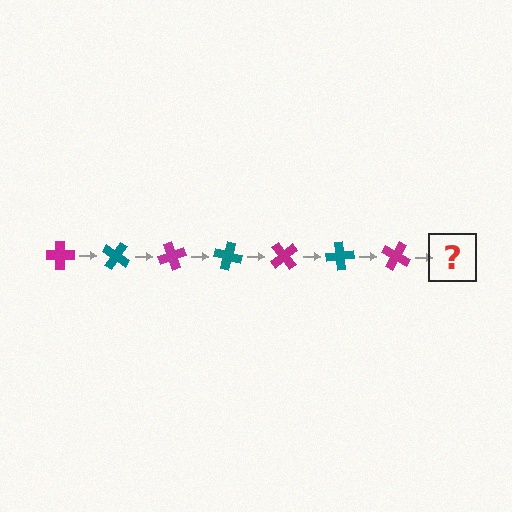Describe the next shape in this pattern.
It should be a teal cross, rotated 245 degrees from the start.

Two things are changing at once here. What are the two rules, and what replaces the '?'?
The two rules are that it rotates 35 degrees each step and the color cycles through magenta and teal. The '?' should be a teal cross, rotated 245 degrees from the start.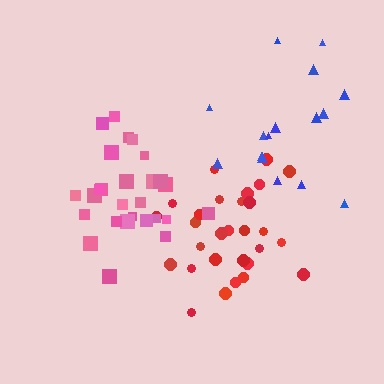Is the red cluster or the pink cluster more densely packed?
Pink.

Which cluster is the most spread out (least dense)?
Blue.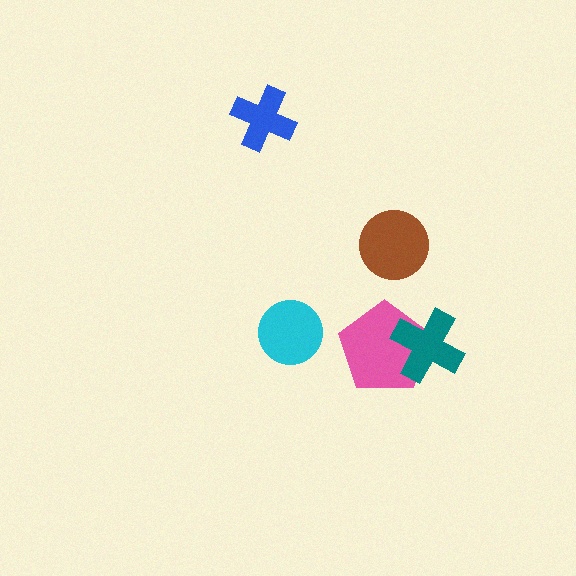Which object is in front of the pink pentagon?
The teal cross is in front of the pink pentagon.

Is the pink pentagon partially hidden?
Yes, it is partially covered by another shape.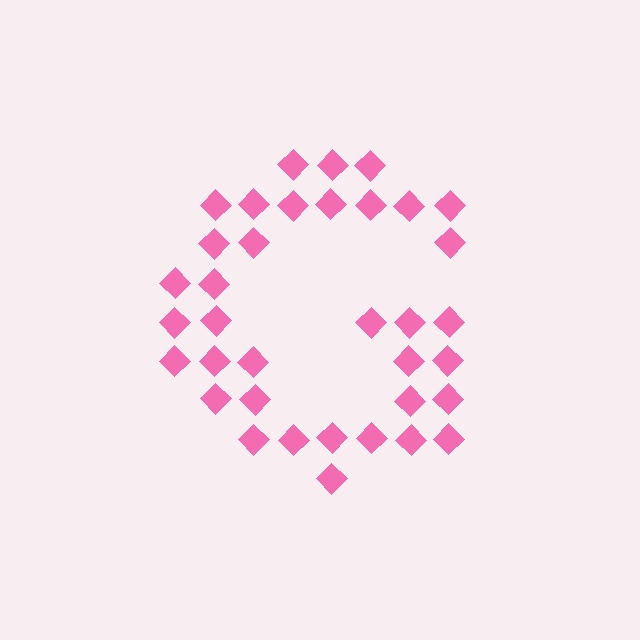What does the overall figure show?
The overall figure shows the letter G.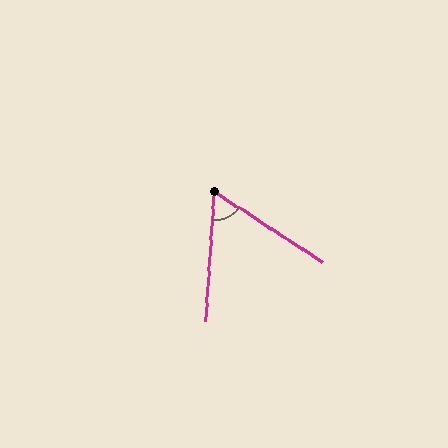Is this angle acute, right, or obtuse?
It is acute.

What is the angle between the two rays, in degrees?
Approximately 61 degrees.